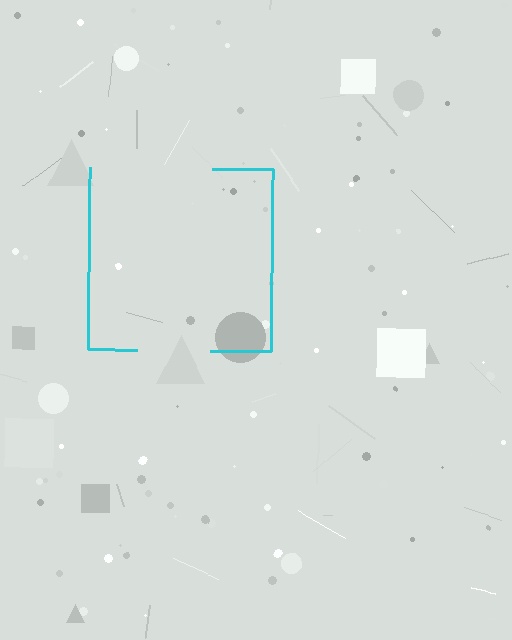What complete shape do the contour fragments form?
The contour fragments form a square.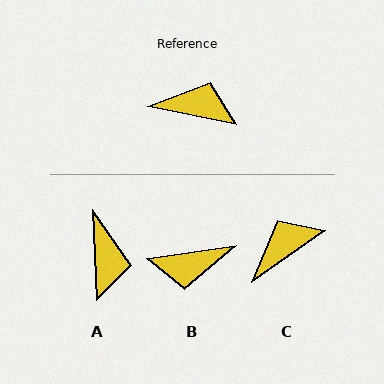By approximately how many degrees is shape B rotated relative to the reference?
Approximately 160 degrees clockwise.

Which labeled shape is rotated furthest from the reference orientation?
B, about 160 degrees away.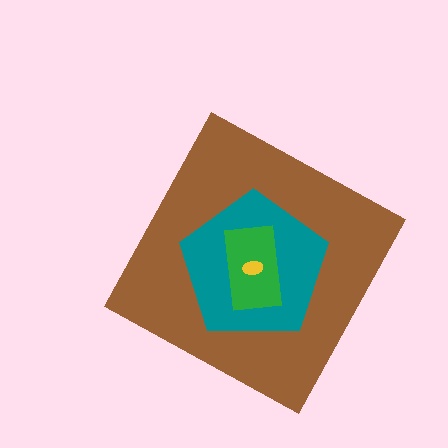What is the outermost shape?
The brown diamond.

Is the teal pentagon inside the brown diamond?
Yes.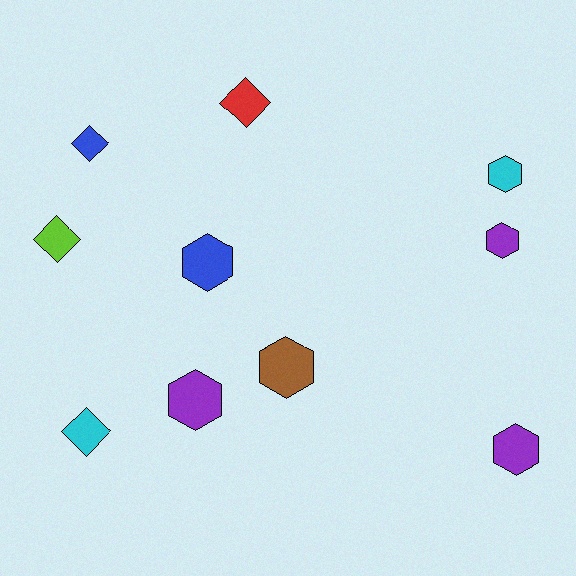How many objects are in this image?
There are 10 objects.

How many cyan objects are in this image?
There are 2 cyan objects.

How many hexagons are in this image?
There are 6 hexagons.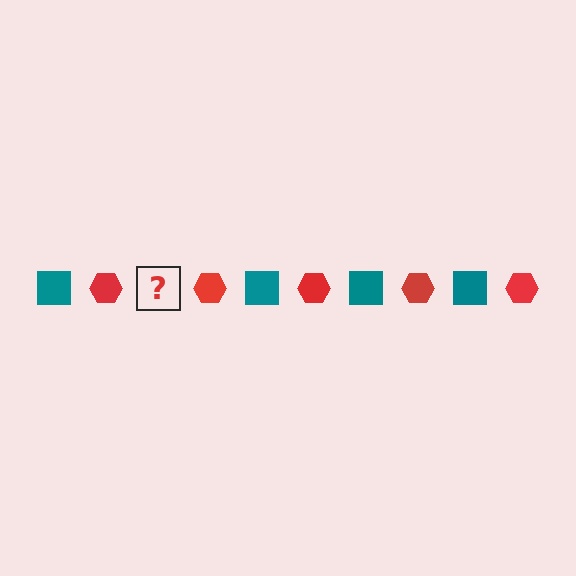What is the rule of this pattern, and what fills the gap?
The rule is that the pattern alternates between teal square and red hexagon. The gap should be filled with a teal square.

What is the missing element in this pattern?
The missing element is a teal square.